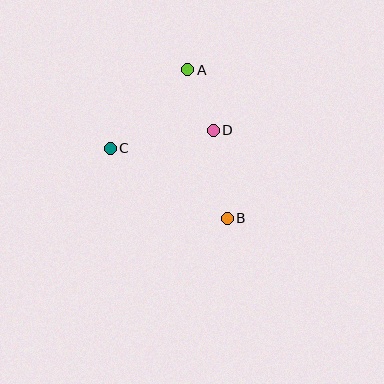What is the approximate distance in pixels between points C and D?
The distance between C and D is approximately 105 pixels.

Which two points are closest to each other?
Points A and D are closest to each other.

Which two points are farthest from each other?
Points A and B are farthest from each other.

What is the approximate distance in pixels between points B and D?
The distance between B and D is approximately 89 pixels.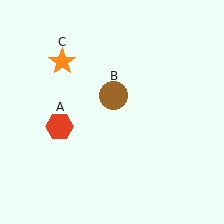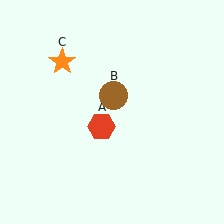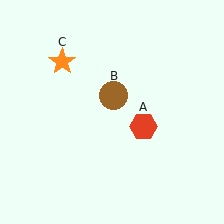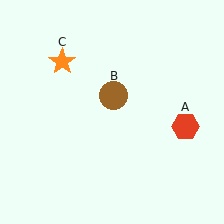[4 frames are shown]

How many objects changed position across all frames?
1 object changed position: red hexagon (object A).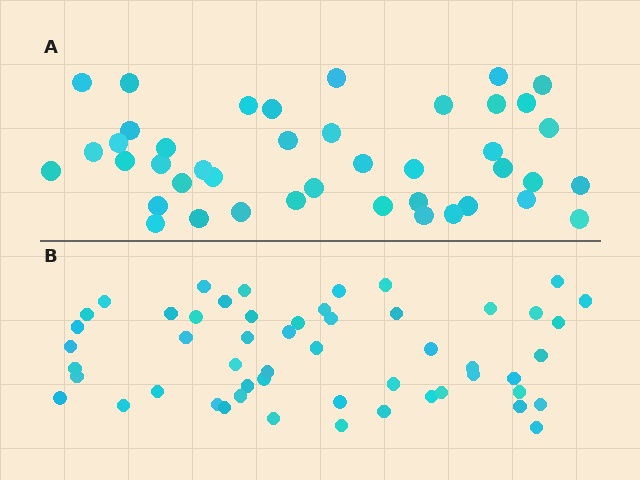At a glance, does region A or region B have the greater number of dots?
Region B (the bottom region) has more dots.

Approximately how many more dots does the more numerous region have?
Region B has roughly 12 or so more dots than region A.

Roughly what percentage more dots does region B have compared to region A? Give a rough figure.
About 25% more.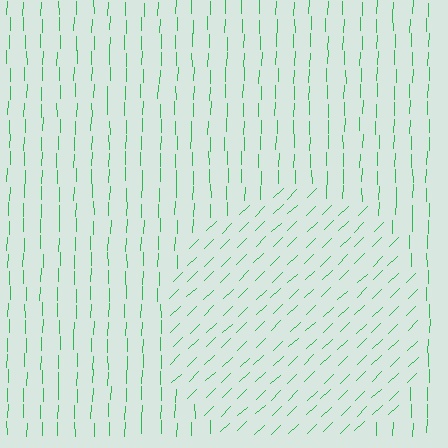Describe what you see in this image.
The image is filled with small green line segments. A circle region in the image has lines oriented differently from the surrounding lines, creating a visible texture boundary.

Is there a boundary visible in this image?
Yes, there is a texture boundary formed by a change in line orientation.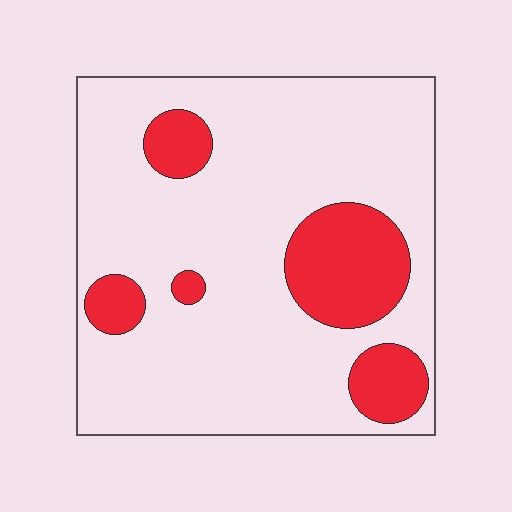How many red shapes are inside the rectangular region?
5.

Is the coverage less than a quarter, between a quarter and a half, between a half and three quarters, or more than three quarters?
Less than a quarter.